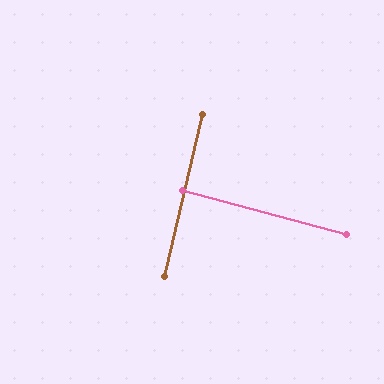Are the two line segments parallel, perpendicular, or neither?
Perpendicular — they meet at approximately 88°.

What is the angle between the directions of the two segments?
Approximately 88 degrees.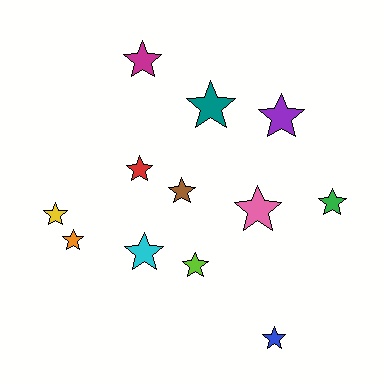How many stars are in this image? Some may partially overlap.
There are 12 stars.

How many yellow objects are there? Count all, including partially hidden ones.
There is 1 yellow object.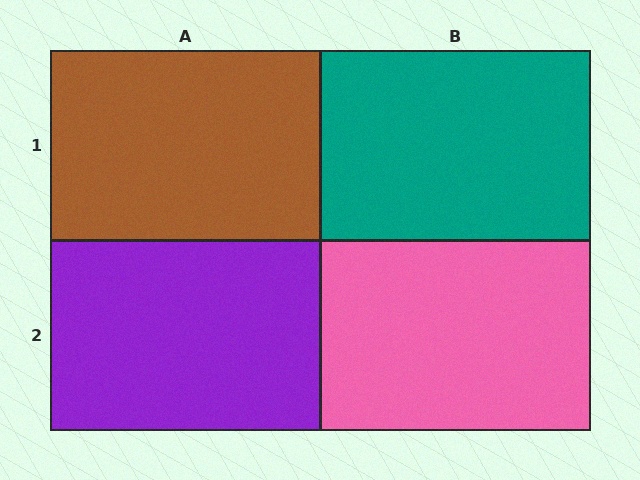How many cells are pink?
1 cell is pink.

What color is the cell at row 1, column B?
Teal.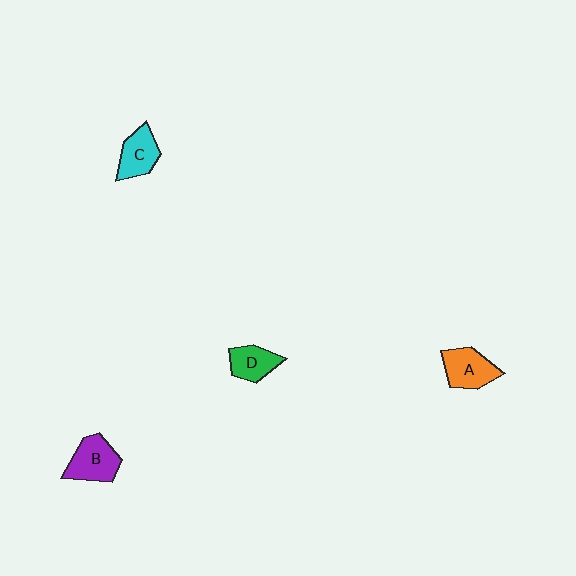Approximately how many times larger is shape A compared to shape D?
Approximately 1.3 times.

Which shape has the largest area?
Shape B (purple).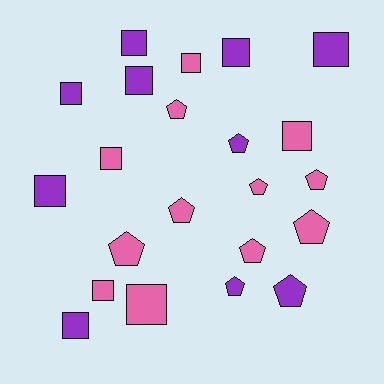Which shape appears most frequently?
Square, with 12 objects.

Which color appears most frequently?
Pink, with 12 objects.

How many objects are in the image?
There are 22 objects.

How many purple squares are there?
There are 7 purple squares.